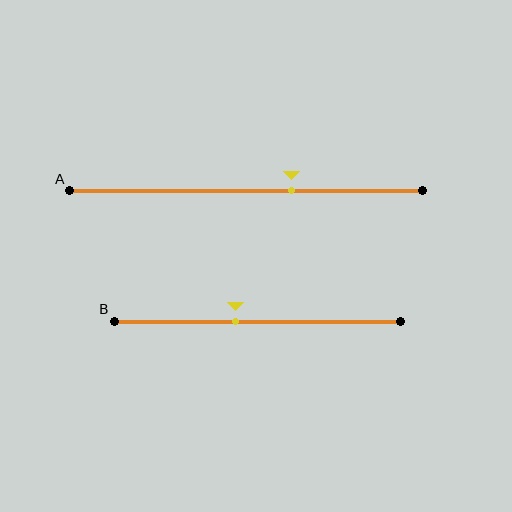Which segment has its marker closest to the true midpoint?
Segment B has its marker closest to the true midpoint.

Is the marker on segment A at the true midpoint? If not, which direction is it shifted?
No, the marker on segment A is shifted to the right by about 13% of the segment length.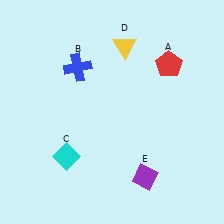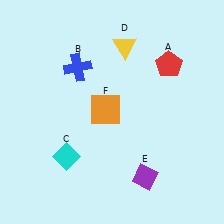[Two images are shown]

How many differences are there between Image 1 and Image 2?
There is 1 difference between the two images.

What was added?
An orange square (F) was added in Image 2.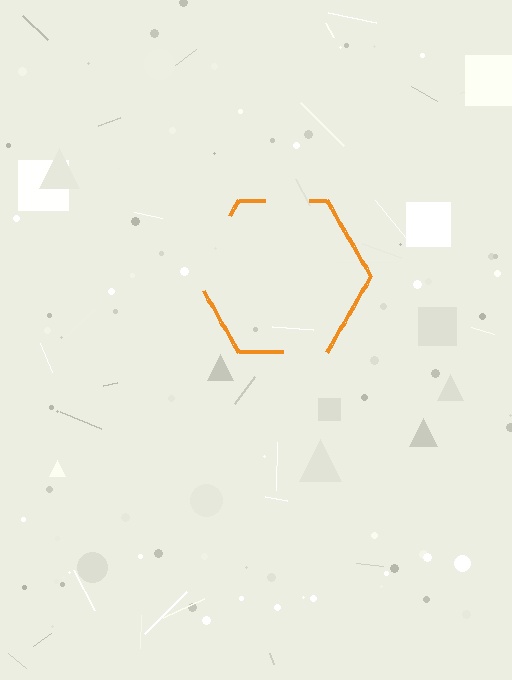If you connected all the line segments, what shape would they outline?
They would outline a hexagon.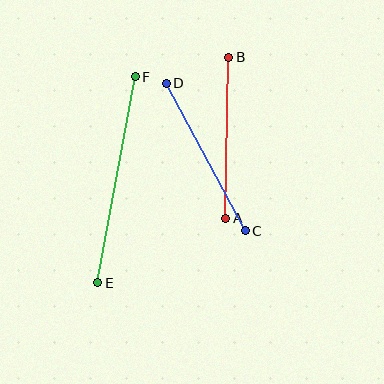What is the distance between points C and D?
The distance is approximately 167 pixels.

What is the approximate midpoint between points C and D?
The midpoint is at approximately (206, 157) pixels.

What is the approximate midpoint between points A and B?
The midpoint is at approximately (227, 138) pixels.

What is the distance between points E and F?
The distance is approximately 209 pixels.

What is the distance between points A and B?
The distance is approximately 161 pixels.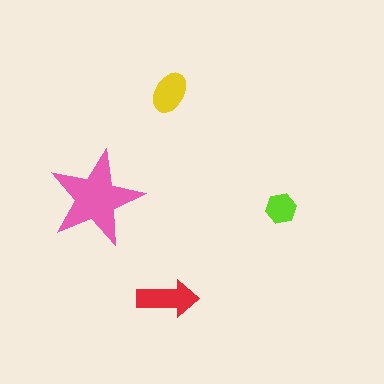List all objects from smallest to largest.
The lime hexagon, the yellow ellipse, the red arrow, the pink star.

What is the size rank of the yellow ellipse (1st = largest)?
3rd.